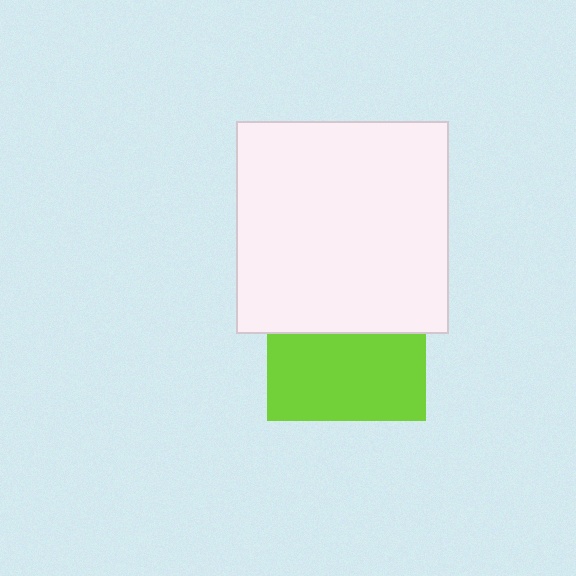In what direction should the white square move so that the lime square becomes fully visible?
The white square should move up. That is the shortest direction to clear the overlap and leave the lime square fully visible.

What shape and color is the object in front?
The object in front is a white square.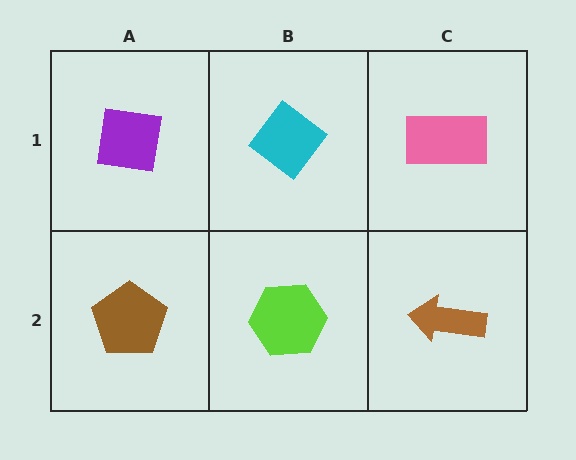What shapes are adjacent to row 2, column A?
A purple square (row 1, column A), a lime hexagon (row 2, column B).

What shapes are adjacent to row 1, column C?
A brown arrow (row 2, column C), a cyan diamond (row 1, column B).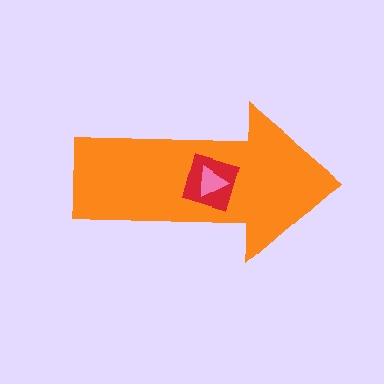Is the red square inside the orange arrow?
Yes.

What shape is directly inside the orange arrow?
The red square.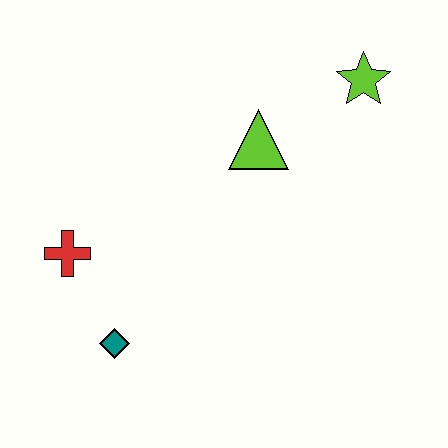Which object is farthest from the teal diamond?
The lime star is farthest from the teal diamond.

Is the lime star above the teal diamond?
Yes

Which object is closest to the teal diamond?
The red cross is closest to the teal diamond.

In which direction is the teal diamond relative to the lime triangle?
The teal diamond is below the lime triangle.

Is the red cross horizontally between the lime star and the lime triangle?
No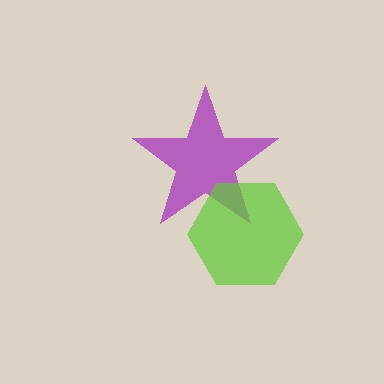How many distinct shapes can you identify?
There are 2 distinct shapes: a purple star, a lime hexagon.